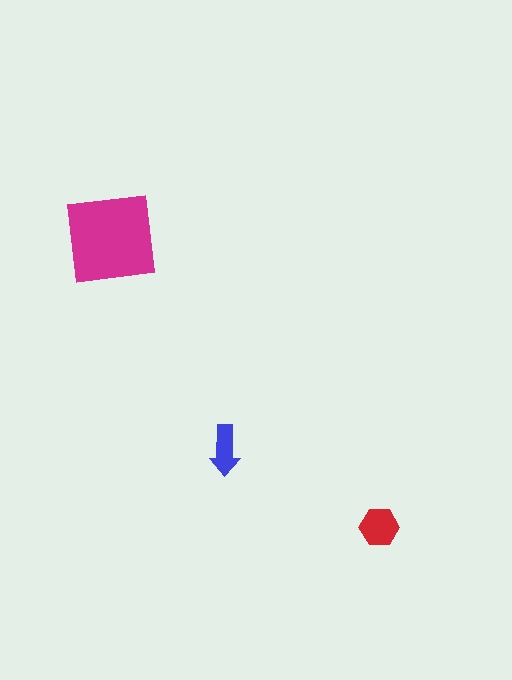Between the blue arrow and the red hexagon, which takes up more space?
The red hexagon.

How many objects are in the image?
There are 3 objects in the image.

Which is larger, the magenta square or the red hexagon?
The magenta square.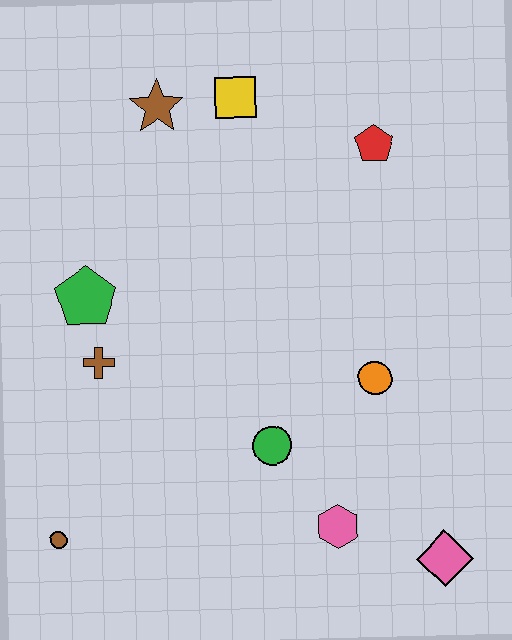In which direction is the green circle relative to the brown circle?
The green circle is to the right of the brown circle.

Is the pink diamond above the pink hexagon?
No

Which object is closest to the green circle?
The pink hexagon is closest to the green circle.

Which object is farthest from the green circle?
The brown star is farthest from the green circle.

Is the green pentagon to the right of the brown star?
No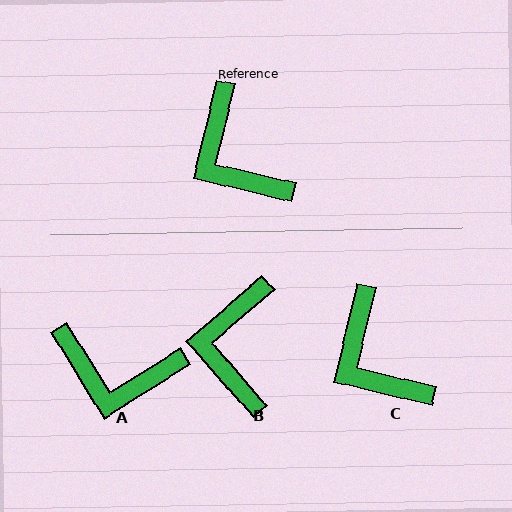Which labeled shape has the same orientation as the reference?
C.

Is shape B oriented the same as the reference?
No, it is off by about 35 degrees.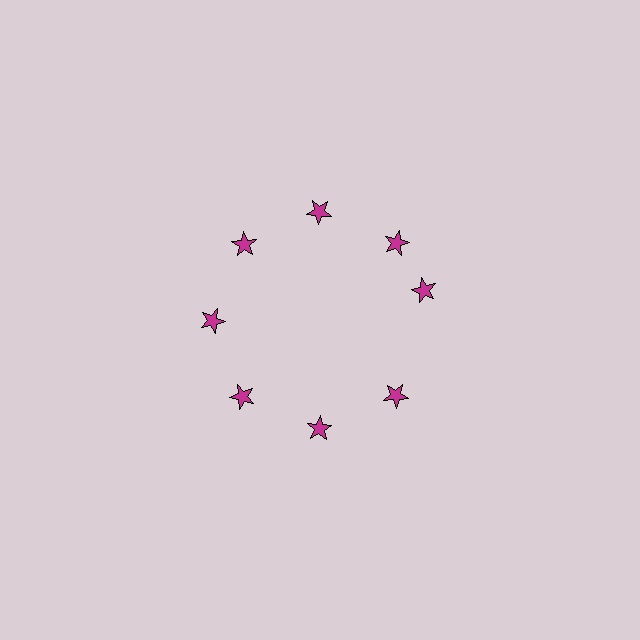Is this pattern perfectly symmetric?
No. The 8 magenta stars are arranged in a ring, but one element near the 3 o'clock position is rotated out of alignment along the ring, breaking the 8-fold rotational symmetry.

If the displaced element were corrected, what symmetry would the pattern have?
It would have 8-fold rotational symmetry — the pattern would map onto itself every 45 degrees.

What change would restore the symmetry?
The symmetry would be restored by rotating it back into even spacing with its neighbors so that all 8 stars sit at equal angles and equal distance from the center.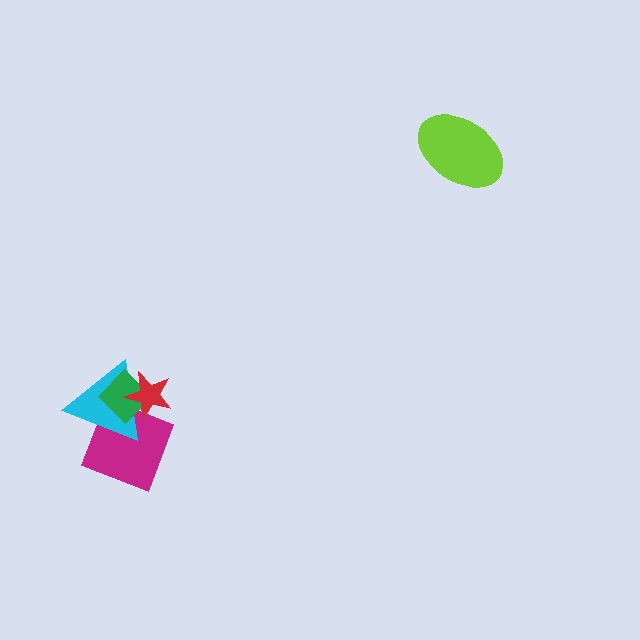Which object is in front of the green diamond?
The red star is in front of the green diamond.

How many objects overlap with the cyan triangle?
3 objects overlap with the cyan triangle.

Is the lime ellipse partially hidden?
No, no other shape covers it.